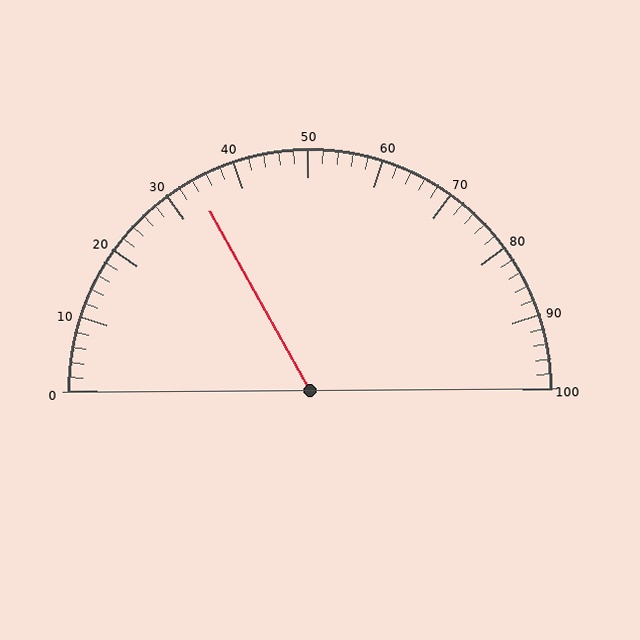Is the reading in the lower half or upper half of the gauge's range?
The reading is in the lower half of the range (0 to 100).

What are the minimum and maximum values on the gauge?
The gauge ranges from 0 to 100.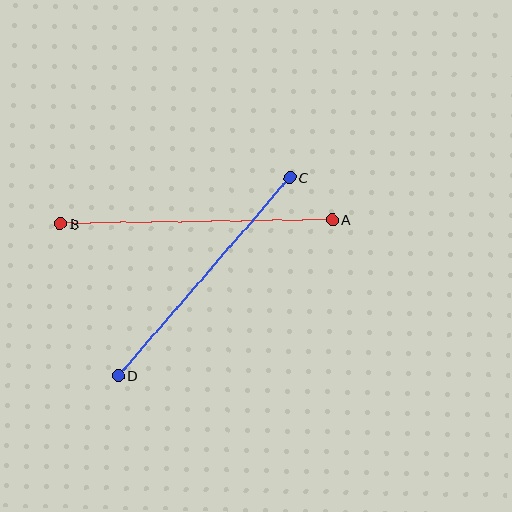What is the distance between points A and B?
The distance is approximately 272 pixels.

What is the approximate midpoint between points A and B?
The midpoint is at approximately (196, 222) pixels.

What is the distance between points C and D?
The distance is approximately 262 pixels.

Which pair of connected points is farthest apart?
Points A and B are farthest apart.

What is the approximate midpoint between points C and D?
The midpoint is at approximately (204, 276) pixels.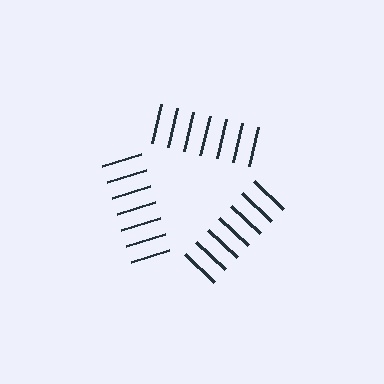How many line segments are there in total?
21 — 7 along each of the 3 edges.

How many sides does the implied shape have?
3 sides — the line-ends trace a triangle.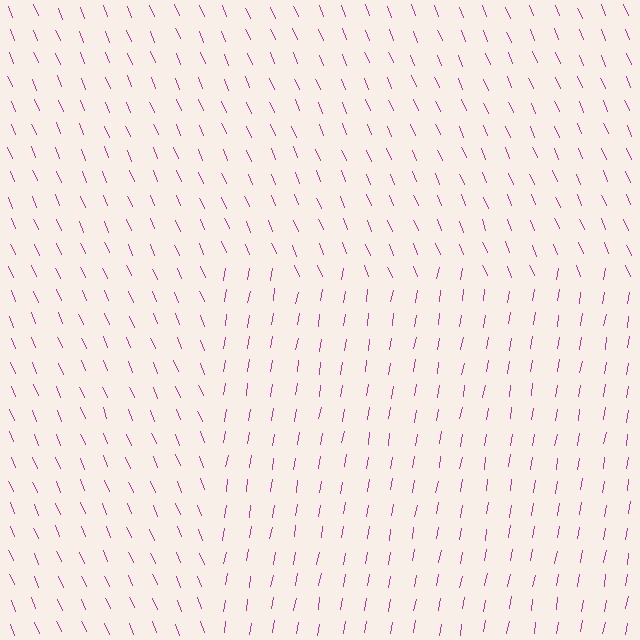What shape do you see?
I see a rectangle.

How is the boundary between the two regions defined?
The boundary is defined purely by a change in line orientation (approximately 32 degrees difference). All lines are the same color and thickness.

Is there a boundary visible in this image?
Yes, there is a texture boundary formed by a change in line orientation.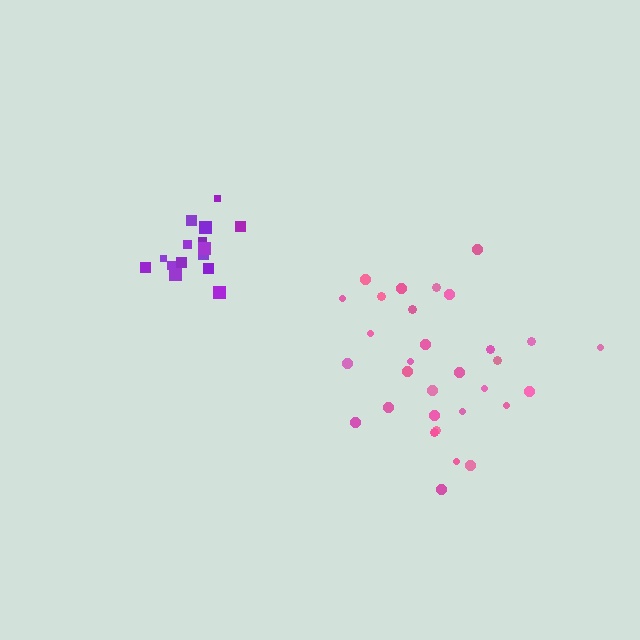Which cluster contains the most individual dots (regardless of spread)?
Pink (31).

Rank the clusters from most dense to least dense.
purple, pink.